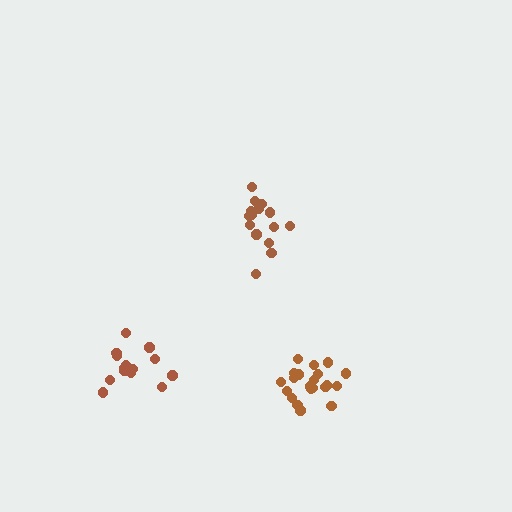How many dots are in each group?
Group 1: 15 dots, Group 2: 21 dots, Group 3: 15 dots (51 total).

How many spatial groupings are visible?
There are 3 spatial groupings.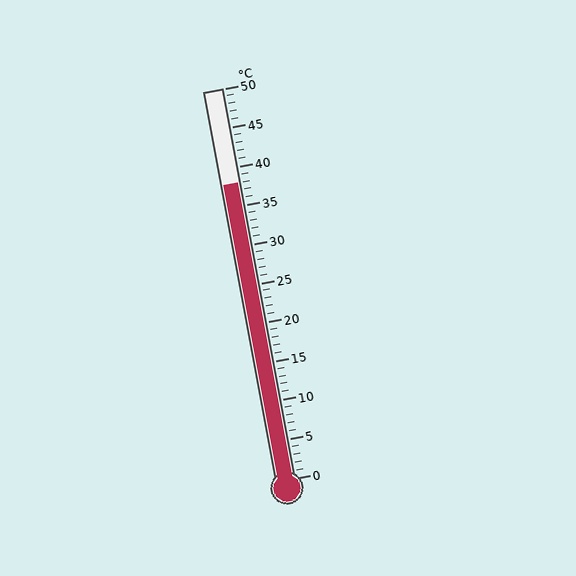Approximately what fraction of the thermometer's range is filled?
The thermometer is filled to approximately 75% of its range.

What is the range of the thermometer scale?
The thermometer scale ranges from 0°C to 50°C.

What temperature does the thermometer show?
The thermometer shows approximately 38°C.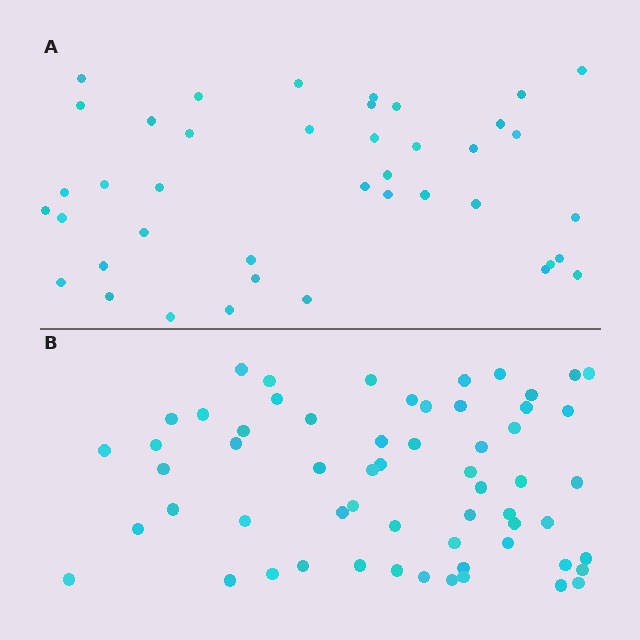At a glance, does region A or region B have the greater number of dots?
Region B (the bottom region) has more dots.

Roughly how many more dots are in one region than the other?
Region B has approximately 20 more dots than region A.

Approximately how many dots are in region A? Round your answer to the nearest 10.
About 40 dots. (The exact count is 41, which rounds to 40.)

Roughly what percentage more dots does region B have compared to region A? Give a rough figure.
About 45% more.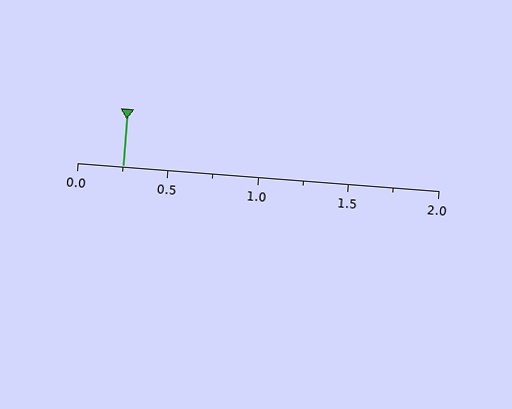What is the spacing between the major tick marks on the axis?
The major ticks are spaced 0.5 apart.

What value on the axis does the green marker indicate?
The marker indicates approximately 0.25.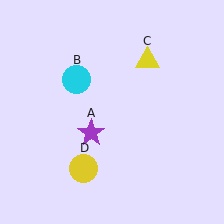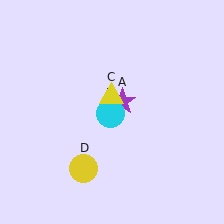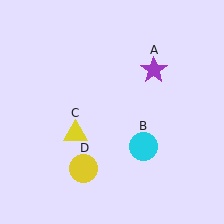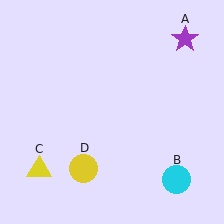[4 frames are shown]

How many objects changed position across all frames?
3 objects changed position: purple star (object A), cyan circle (object B), yellow triangle (object C).